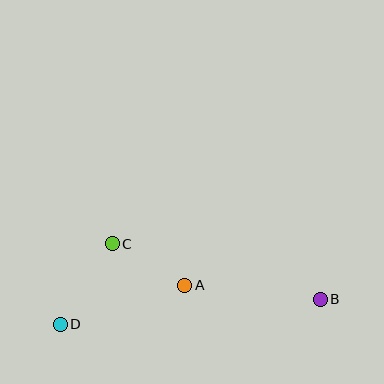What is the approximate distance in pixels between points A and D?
The distance between A and D is approximately 130 pixels.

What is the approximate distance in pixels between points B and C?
The distance between B and C is approximately 215 pixels.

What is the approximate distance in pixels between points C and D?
The distance between C and D is approximately 95 pixels.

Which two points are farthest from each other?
Points B and D are farthest from each other.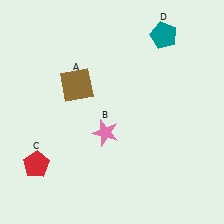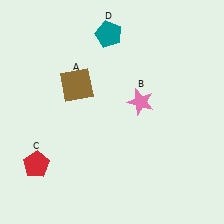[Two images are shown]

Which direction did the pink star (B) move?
The pink star (B) moved right.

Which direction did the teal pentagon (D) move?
The teal pentagon (D) moved left.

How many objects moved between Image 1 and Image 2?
2 objects moved between the two images.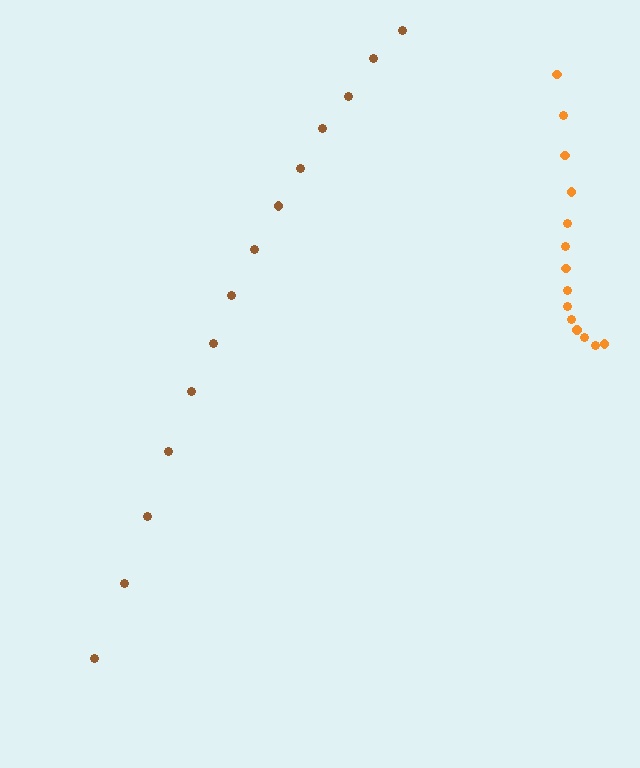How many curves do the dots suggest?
There are 2 distinct paths.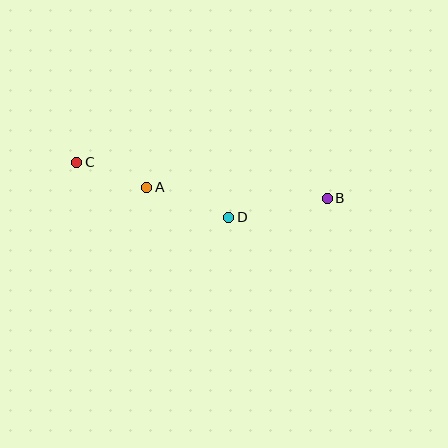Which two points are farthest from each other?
Points B and C are farthest from each other.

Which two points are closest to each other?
Points A and C are closest to each other.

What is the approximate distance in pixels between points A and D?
The distance between A and D is approximately 87 pixels.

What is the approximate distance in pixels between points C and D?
The distance between C and D is approximately 162 pixels.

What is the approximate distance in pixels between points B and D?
The distance between B and D is approximately 100 pixels.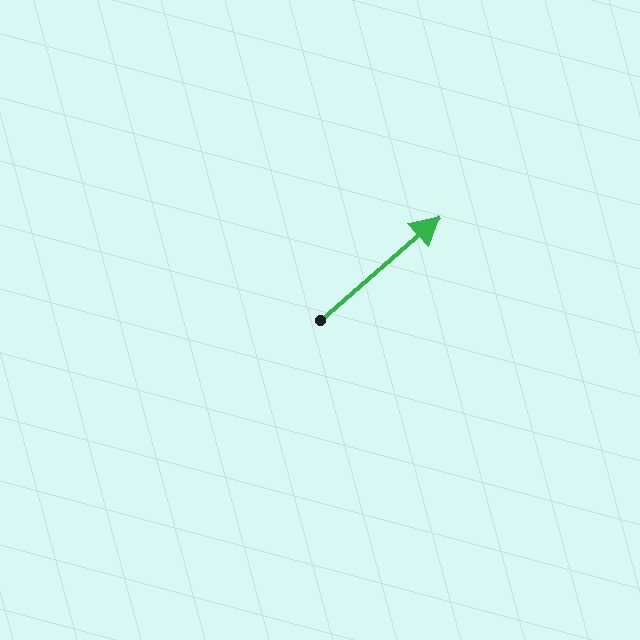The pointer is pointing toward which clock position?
Roughly 2 o'clock.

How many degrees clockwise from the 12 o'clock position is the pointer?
Approximately 49 degrees.